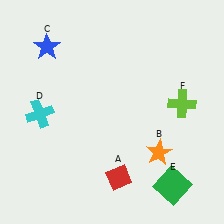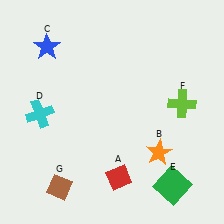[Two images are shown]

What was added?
A brown diamond (G) was added in Image 2.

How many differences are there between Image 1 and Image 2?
There is 1 difference between the two images.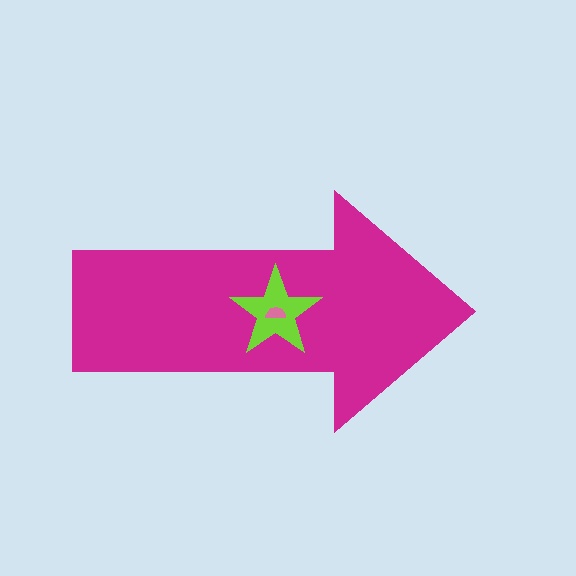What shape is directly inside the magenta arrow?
The lime star.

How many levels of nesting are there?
3.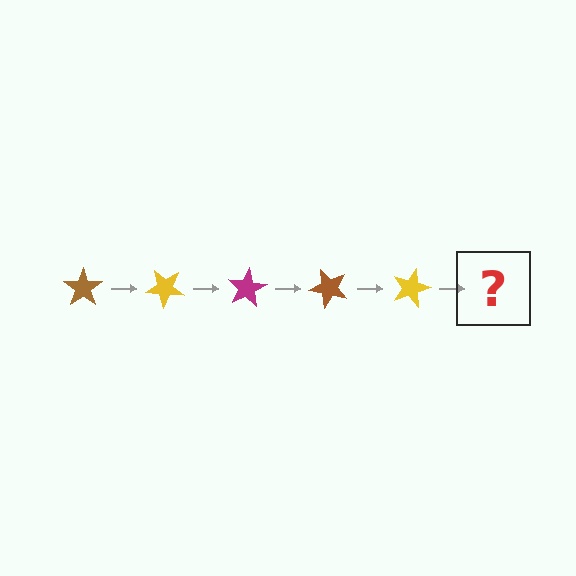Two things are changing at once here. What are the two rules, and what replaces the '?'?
The two rules are that it rotates 40 degrees each step and the color cycles through brown, yellow, and magenta. The '?' should be a magenta star, rotated 200 degrees from the start.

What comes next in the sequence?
The next element should be a magenta star, rotated 200 degrees from the start.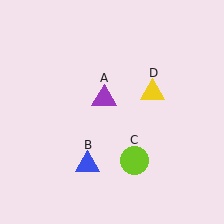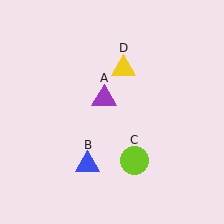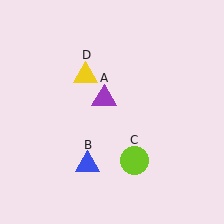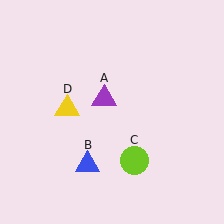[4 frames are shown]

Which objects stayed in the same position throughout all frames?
Purple triangle (object A) and blue triangle (object B) and lime circle (object C) remained stationary.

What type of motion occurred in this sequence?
The yellow triangle (object D) rotated counterclockwise around the center of the scene.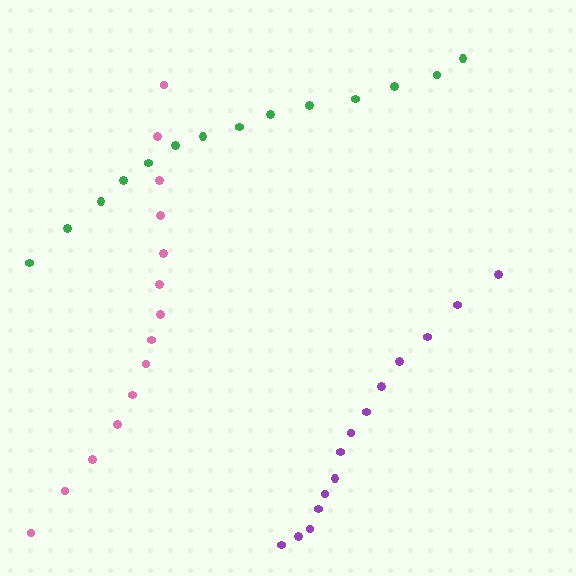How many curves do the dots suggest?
There are 3 distinct paths.